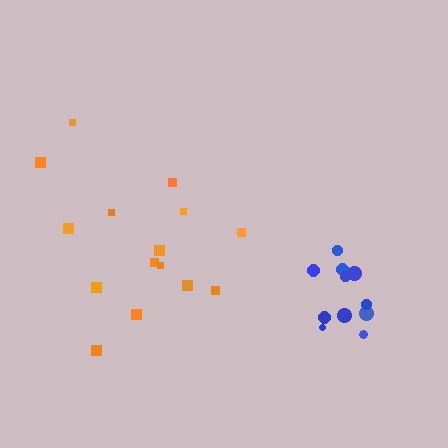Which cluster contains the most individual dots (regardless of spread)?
Orange (15).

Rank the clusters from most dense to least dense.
blue, orange.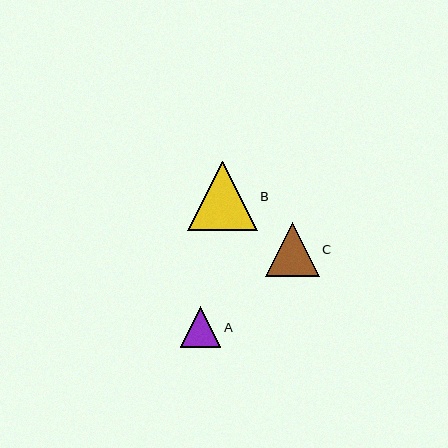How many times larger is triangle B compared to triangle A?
Triangle B is approximately 1.7 times the size of triangle A.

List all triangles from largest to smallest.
From largest to smallest: B, C, A.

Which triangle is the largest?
Triangle B is the largest with a size of approximately 69 pixels.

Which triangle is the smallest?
Triangle A is the smallest with a size of approximately 40 pixels.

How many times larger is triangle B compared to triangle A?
Triangle B is approximately 1.7 times the size of triangle A.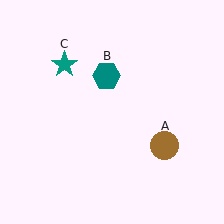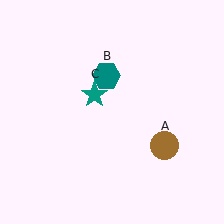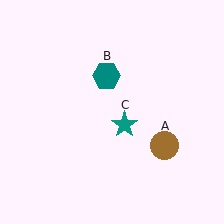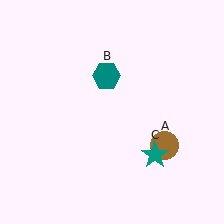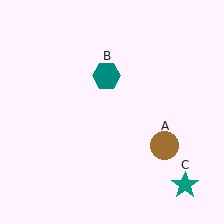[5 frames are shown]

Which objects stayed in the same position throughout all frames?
Brown circle (object A) and teal hexagon (object B) remained stationary.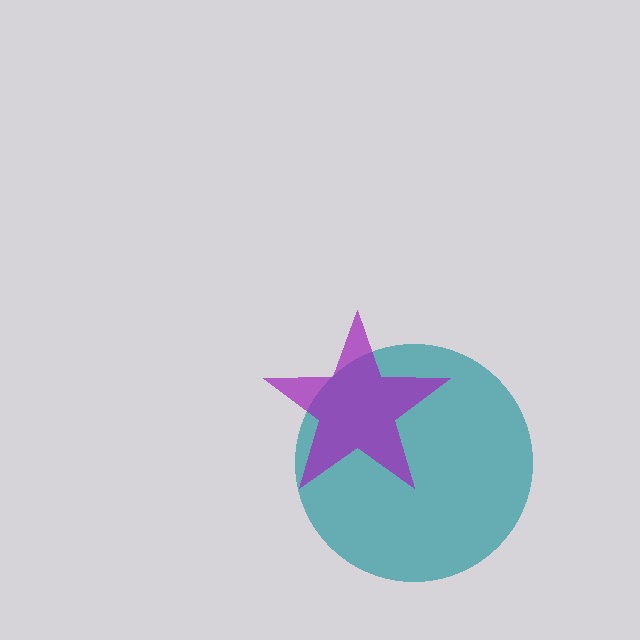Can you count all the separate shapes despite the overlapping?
Yes, there are 2 separate shapes.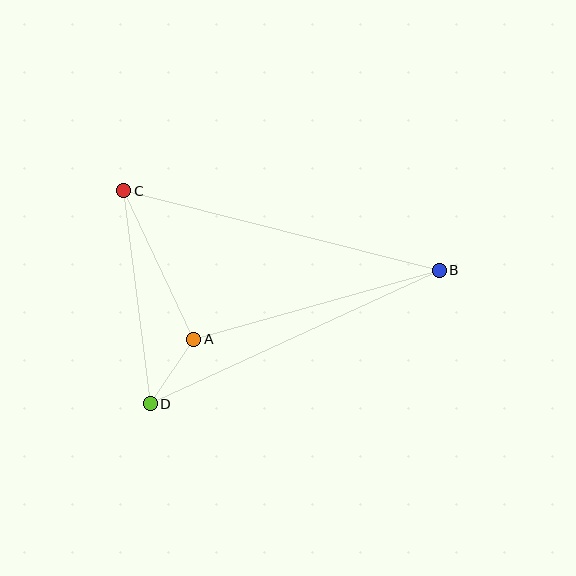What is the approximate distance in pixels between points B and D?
The distance between B and D is approximately 319 pixels.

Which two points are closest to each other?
Points A and D are closest to each other.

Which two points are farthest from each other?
Points B and C are farthest from each other.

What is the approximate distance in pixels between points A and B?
The distance between A and B is approximately 255 pixels.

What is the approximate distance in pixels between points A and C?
The distance between A and C is approximately 164 pixels.